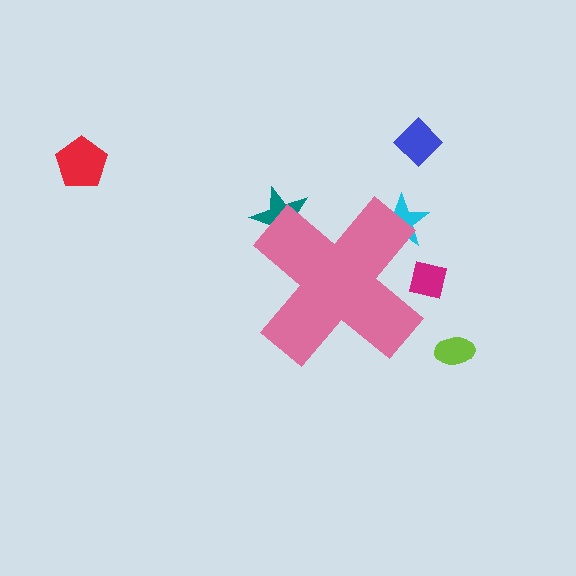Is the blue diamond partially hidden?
No, the blue diamond is fully visible.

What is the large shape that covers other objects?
A pink cross.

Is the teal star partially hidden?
Yes, the teal star is partially hidden behind the pink cross.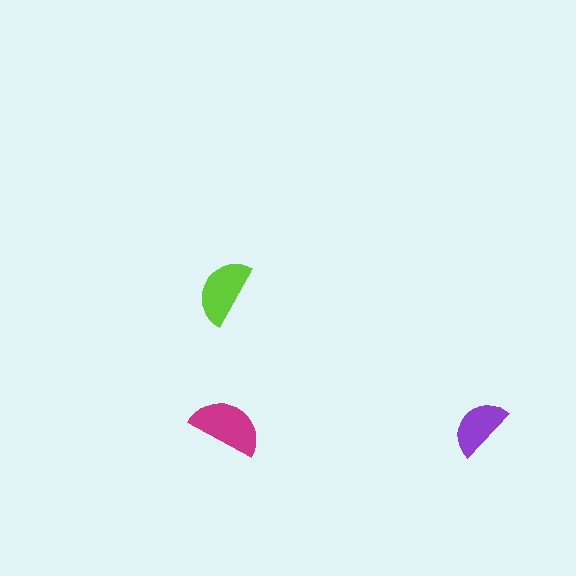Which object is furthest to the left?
The lime semicircle is leftmost.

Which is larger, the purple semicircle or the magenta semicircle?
The magenta one.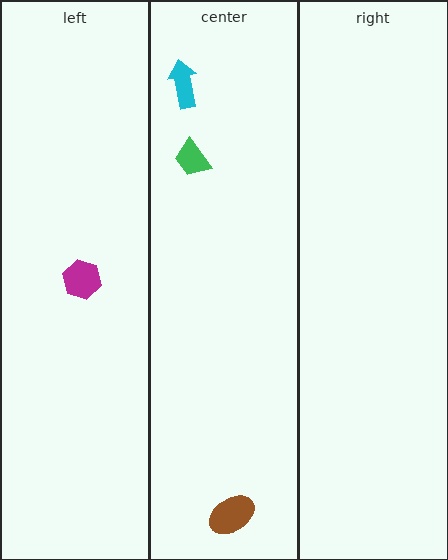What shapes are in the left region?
The magenta hexagon.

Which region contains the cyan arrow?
The center region.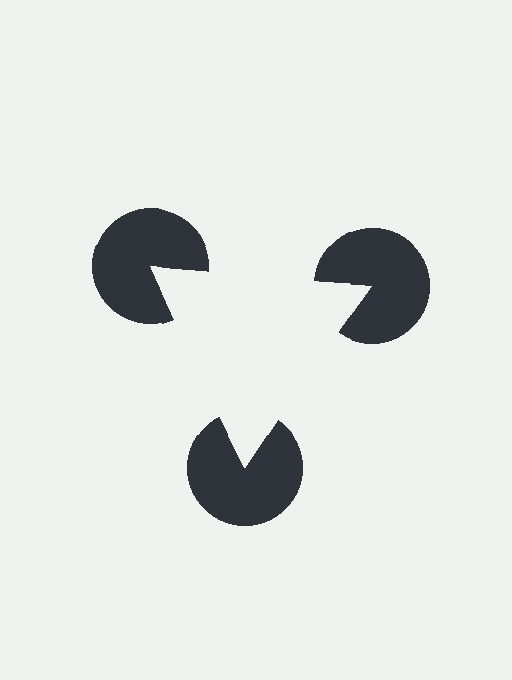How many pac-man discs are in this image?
There are 3 — one at each vertex of the illusory triangle.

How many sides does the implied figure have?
3 sides.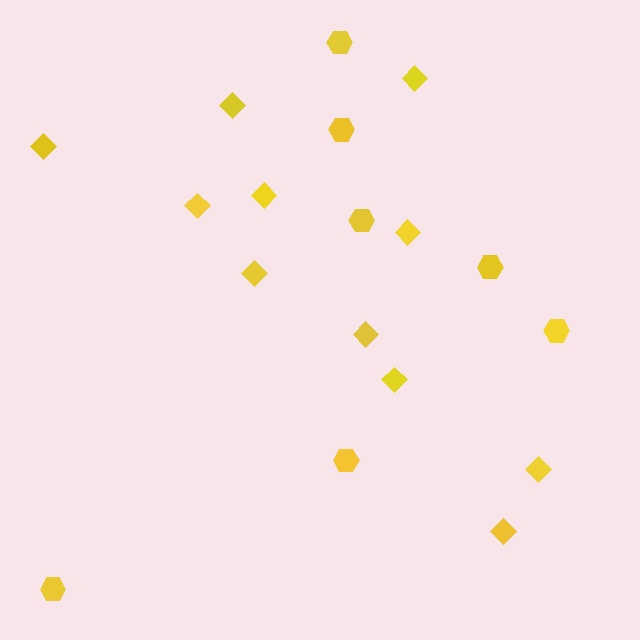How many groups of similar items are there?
There are 2 groups: one group of diamonds (11) and one group of hexagons (7).